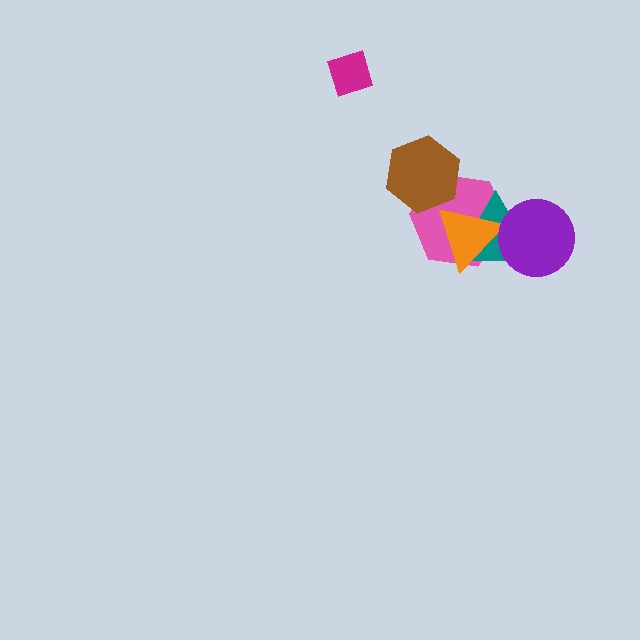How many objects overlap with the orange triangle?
3 objects overlap with the orange triangle.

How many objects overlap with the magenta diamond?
0 objects overlap with the magenta diamond.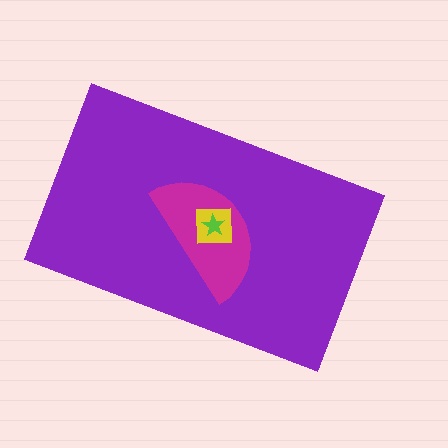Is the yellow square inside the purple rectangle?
Yes.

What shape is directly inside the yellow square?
The lime star.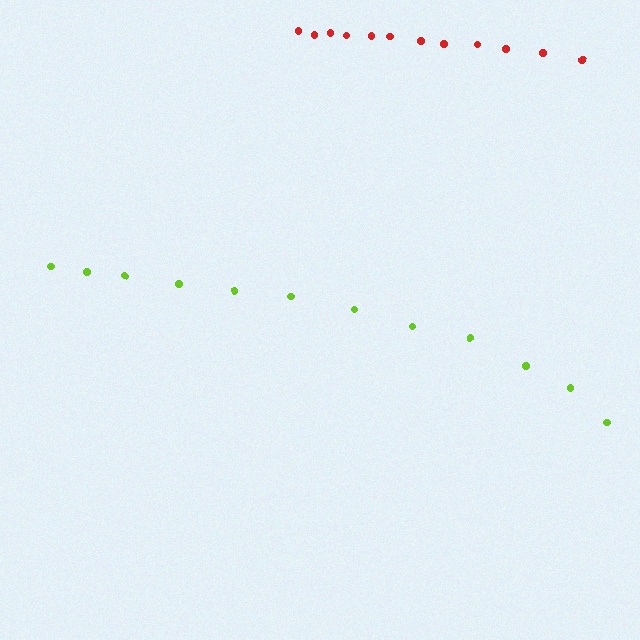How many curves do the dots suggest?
There are 2 distinct paths.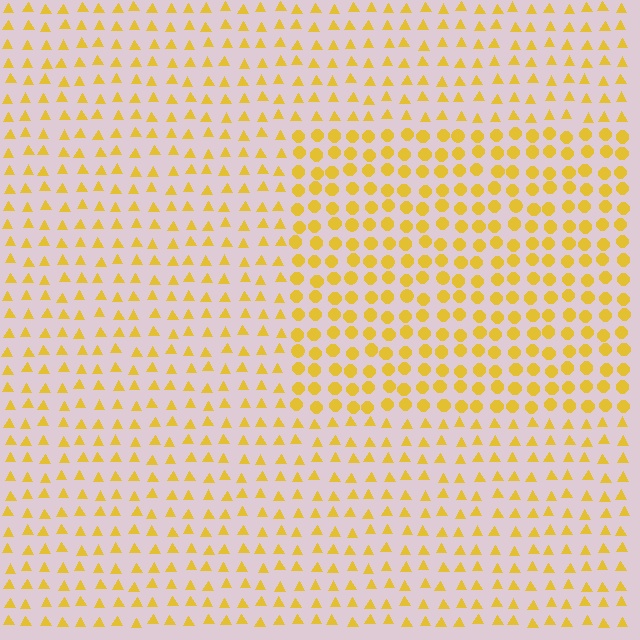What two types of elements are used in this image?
The image uses circles inside the rectangle region and triangles outside it.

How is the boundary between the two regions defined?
The boundary is defined by a change in element shape: circles inside vs. triangles outside. All elements share the same color and spacing.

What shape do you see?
I see a rectangle.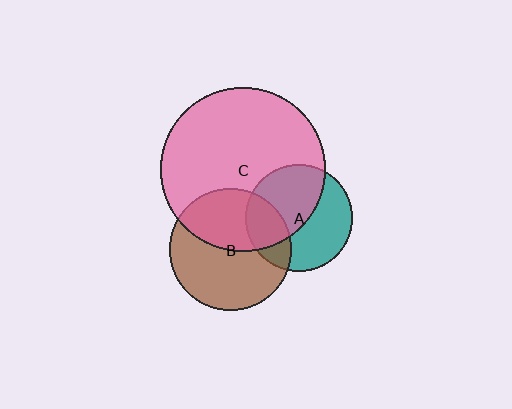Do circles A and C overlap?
Yes.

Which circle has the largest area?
Circle C (pink).